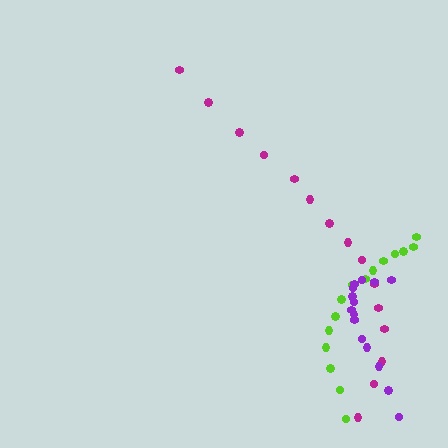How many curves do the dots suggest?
There are 3 distinct paths.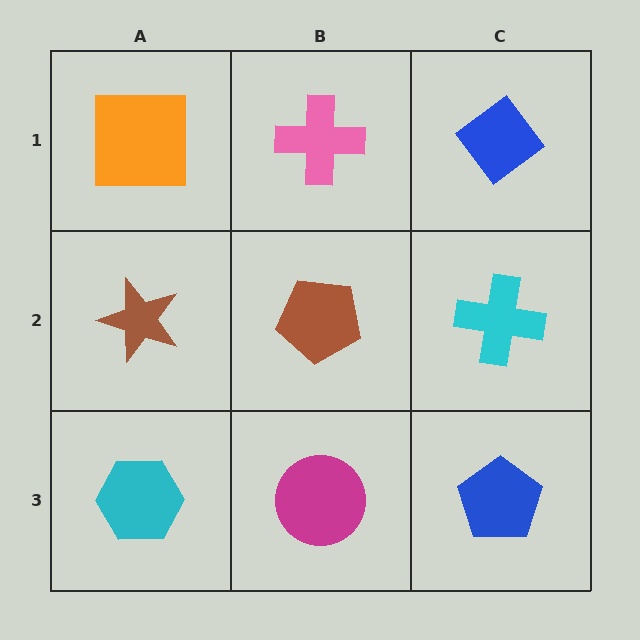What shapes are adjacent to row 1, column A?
A brown star (row 2, column A), a pink cross (row 1, column B).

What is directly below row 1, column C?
A cyan cross.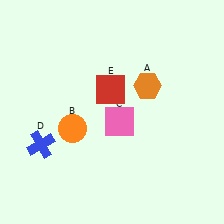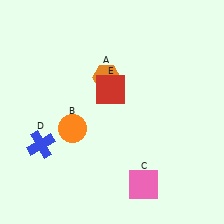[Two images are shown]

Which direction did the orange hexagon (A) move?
The orange hexagon (A) moved left.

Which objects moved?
The objects that moved are: the orange hexagon (A), the pink square (C).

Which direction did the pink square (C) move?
The pink square (C) moved down.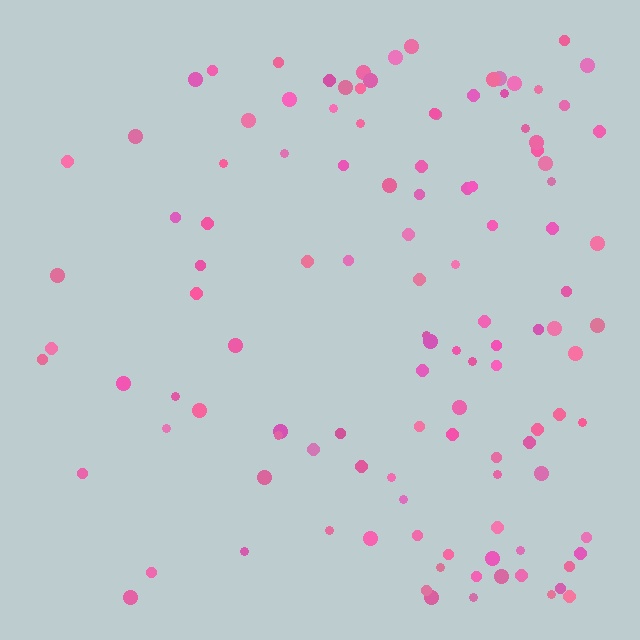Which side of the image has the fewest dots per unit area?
The left.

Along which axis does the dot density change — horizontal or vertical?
Horizontal.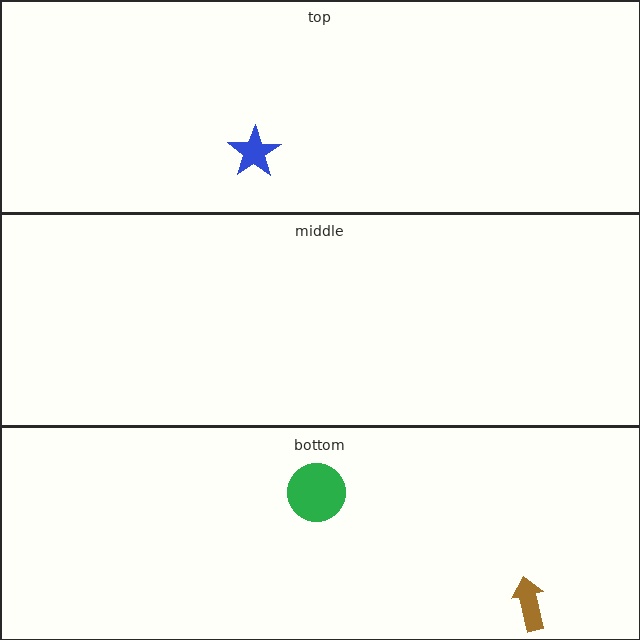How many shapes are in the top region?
1.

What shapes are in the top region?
The blue star.